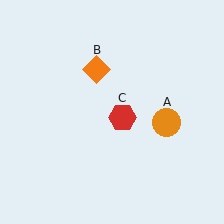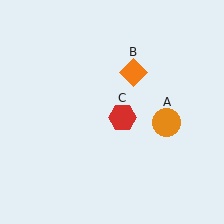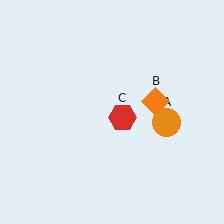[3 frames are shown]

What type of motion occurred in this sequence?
The orange diamond (object B) rotated clockwise around the center of the scene.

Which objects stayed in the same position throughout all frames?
Orange circle (object A) and red hexagon (object C) remained stationary.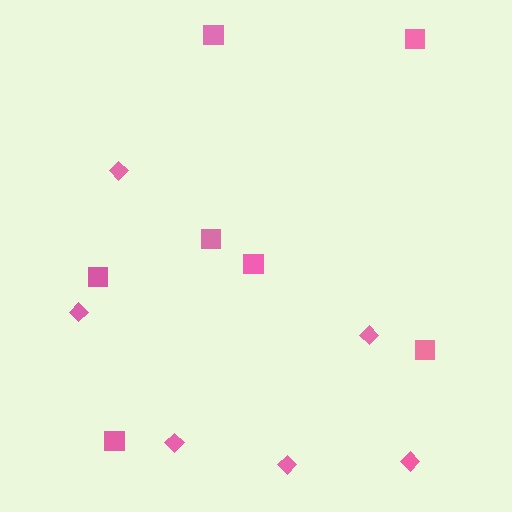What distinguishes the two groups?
There are 2 groups: one group of squares (7) and one group of diamonds (6).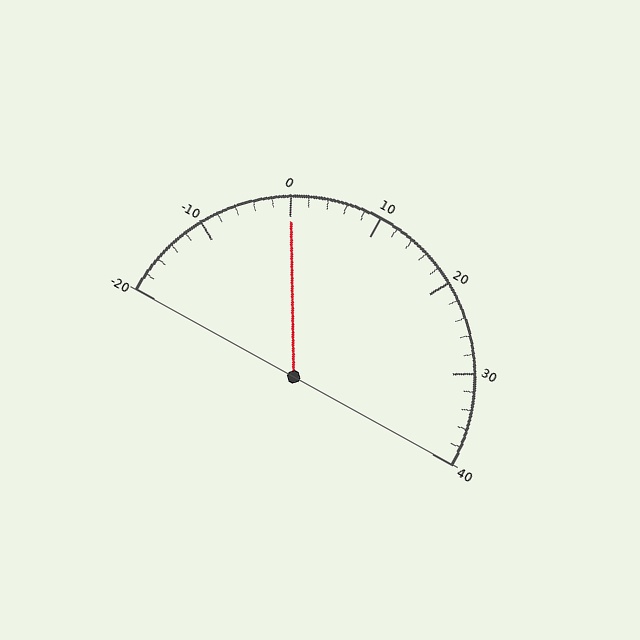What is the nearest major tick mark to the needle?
The nearest major tick mark is 0.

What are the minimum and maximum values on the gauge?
The gauge ranges from -20 to 40.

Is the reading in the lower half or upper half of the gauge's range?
The reading is in the lower half of the range (-20 to 40).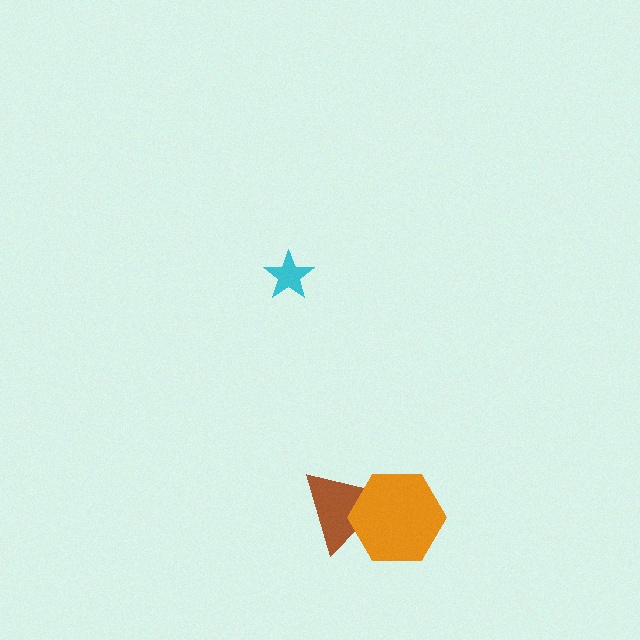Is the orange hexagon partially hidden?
No, no other shape covers it.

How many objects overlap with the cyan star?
0 objects overlap with the cyan star.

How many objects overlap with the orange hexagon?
1 object overlaps with the orange hexagon.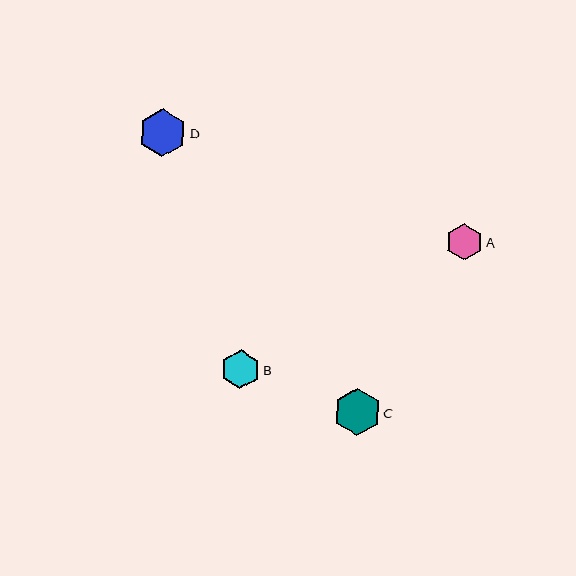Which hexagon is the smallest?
Hexagon A is the smallest with a size of approximately 36 pixels.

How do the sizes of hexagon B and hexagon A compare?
Hexagon B and hexagon A are approximately the same size.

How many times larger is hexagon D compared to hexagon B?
Hexagon D is approximately 1.2 times the size of hexagon B.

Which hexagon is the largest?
Hexagon C is the largest with a size of approximately 47 pixels.